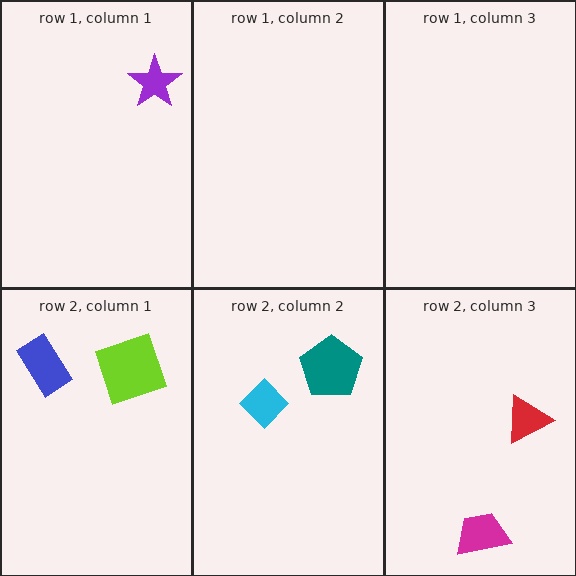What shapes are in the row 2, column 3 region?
The red triangle, the magenta trapezoid.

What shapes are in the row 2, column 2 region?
The cyan diamond, the teal pentagon.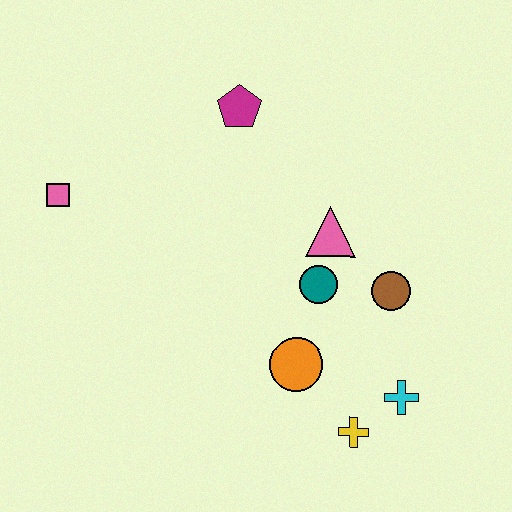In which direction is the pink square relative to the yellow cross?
The pink square is to the left of the yellow cross.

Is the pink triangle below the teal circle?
No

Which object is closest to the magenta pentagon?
The pink triangle is closest to the magenta pentagon.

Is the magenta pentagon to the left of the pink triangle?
Yes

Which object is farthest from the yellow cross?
The pink square is farthest from the yellow cross.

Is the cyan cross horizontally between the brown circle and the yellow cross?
No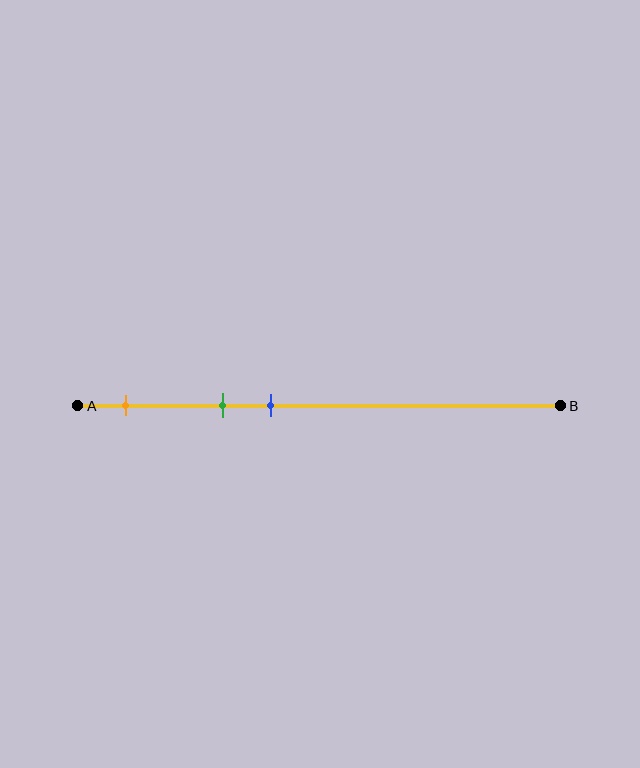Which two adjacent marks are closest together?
The green and blue marks are the closest adjacent pair.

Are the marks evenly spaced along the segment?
Yes, the marks are approximately evenly spaced.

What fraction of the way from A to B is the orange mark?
The orange mark is approximately 10% (0.1) of the way from A to B.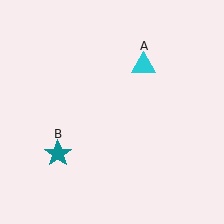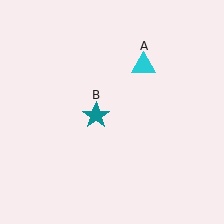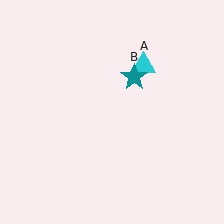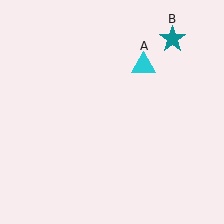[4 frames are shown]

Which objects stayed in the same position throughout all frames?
Cyan triangle (object A) remained stationary.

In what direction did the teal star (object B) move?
The teal star (object B) moved up and to the right.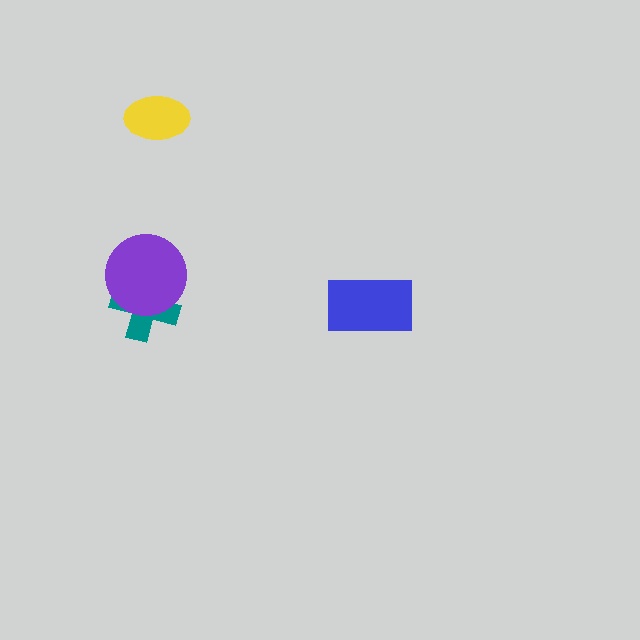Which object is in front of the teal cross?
The purple circle is in front of the teal cross.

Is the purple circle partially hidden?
No, no other shape covers it.